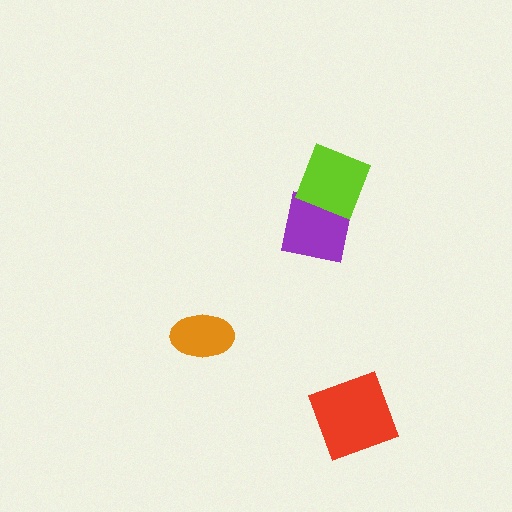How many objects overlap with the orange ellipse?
0 objects overlap with the orange ellipse.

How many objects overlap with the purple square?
1 object overlaps with the purple square.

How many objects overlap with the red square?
0 objects overlap with the red square.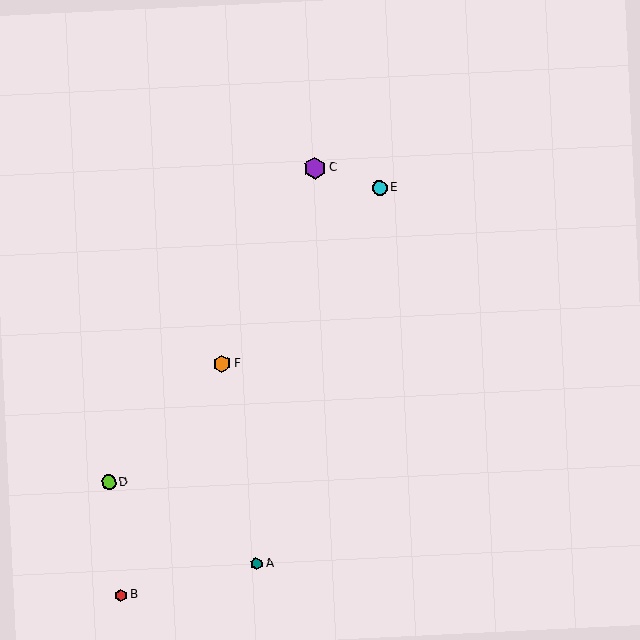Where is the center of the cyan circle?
The center of the cyan circle is at (380, 188).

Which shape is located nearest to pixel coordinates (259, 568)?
The teal hexagon (labeled A) at (256, 563) is nearest to that location.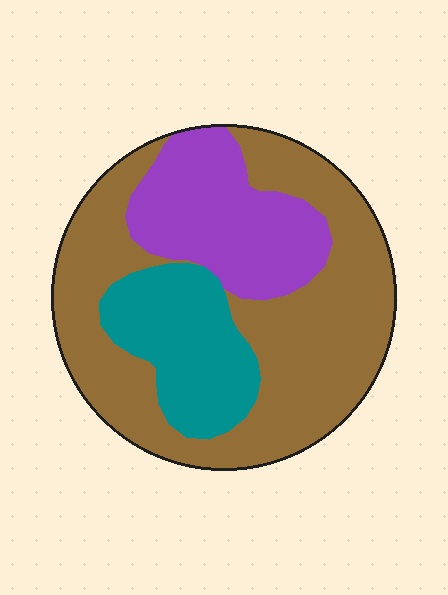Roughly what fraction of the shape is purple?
Purple covers roughly 25% of the shape.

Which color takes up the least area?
Teal, at roughly 20%.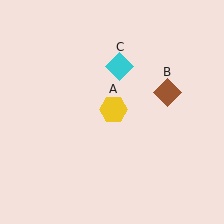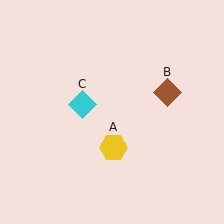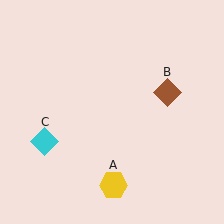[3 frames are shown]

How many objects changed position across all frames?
2 objects changed position: yellow hexagon (object A), cyan diamond (object C).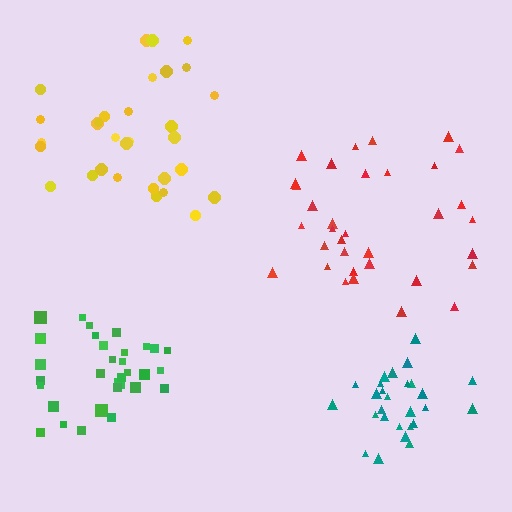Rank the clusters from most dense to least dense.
teal, green, yellow, red.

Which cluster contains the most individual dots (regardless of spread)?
Red (34).